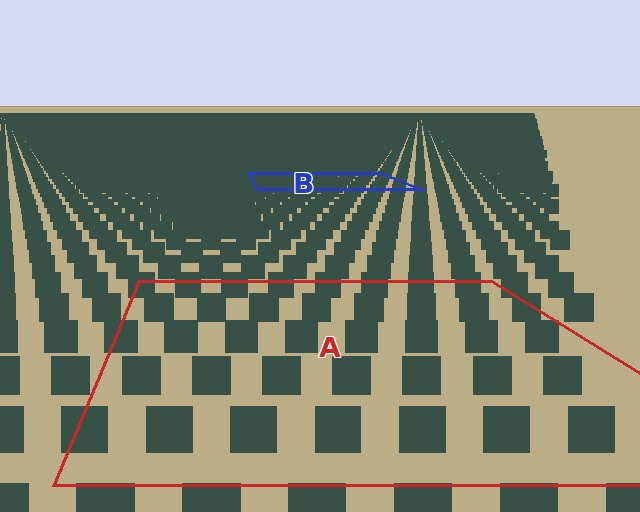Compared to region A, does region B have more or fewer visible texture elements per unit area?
Region B has more texture elements per unit area — they are packed more densely because it is farther away.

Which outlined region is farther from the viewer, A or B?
Region B is farther from the viewer — the texture elements inside it appear smaller and more densely packed.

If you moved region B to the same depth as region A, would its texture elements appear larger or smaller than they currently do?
They would appear larger. At a closer depth, the same texture elements are projected at a bigger on-screen size.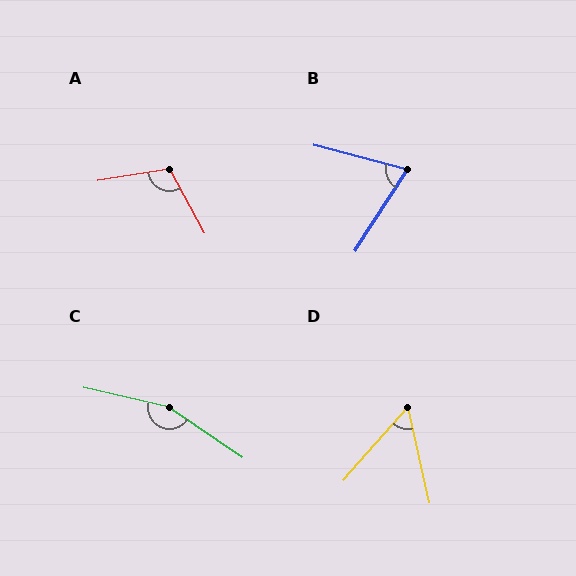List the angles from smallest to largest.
D (54°), B (71°), A (109°), C (159°).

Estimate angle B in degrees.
Approximately 71 degrees.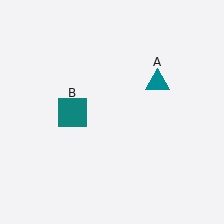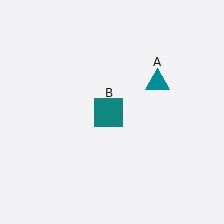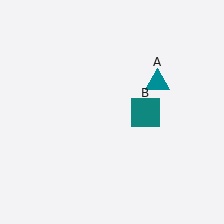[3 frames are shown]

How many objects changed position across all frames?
1 object changed position: teal square (object B).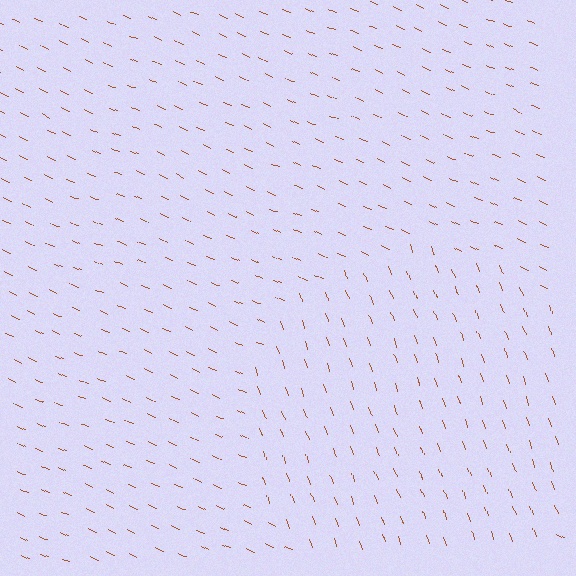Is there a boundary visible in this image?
Yes, there is a texture boundary formed by a change in line orientation.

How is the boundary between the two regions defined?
The boundary is defined purely by a change in line orientation (approximately 45 degrees difference). All lines are the same color and thickness.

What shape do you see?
I see a circle.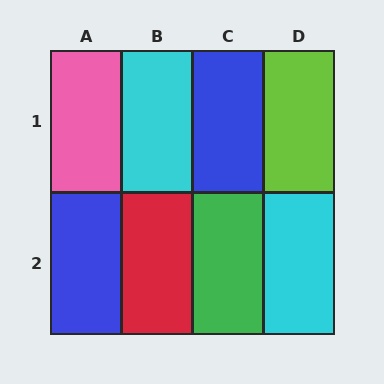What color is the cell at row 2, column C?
Green.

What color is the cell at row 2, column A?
Blue.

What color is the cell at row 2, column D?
Cyan.